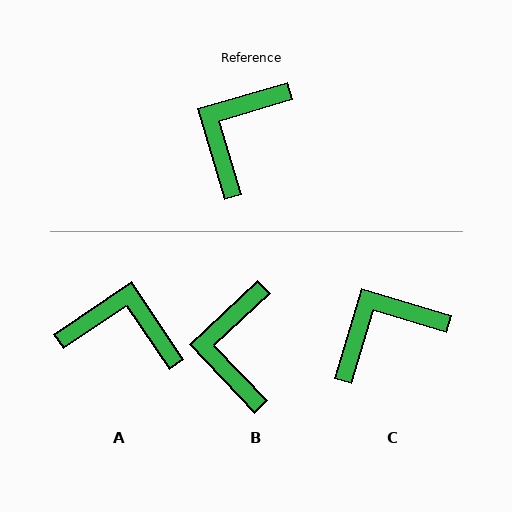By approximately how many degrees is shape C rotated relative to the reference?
Approximately 33 degrees clockwise.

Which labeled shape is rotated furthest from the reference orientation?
A, about 72 degrees away.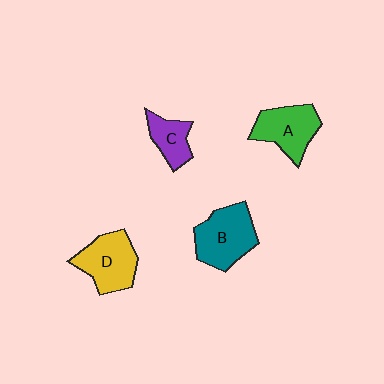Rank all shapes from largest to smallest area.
From largest to smallest: B (teal), D (yellow), A (green), C (purple).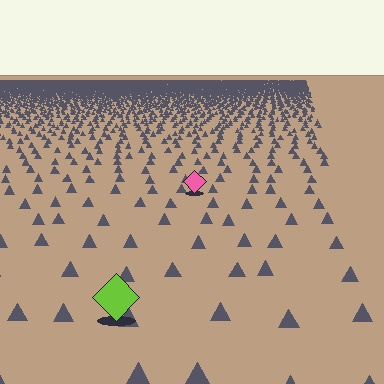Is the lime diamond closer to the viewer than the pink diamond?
Yes. The lime diamond is closer — you can tell from the texture gradient: the ground texture is coarser near it.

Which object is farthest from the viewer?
The pink diamond is farthest from the viewer. It appears smaller and the ground texture around it is denser.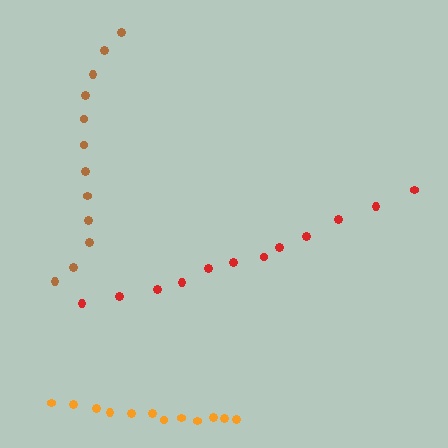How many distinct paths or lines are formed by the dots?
There are 3 distinct paths.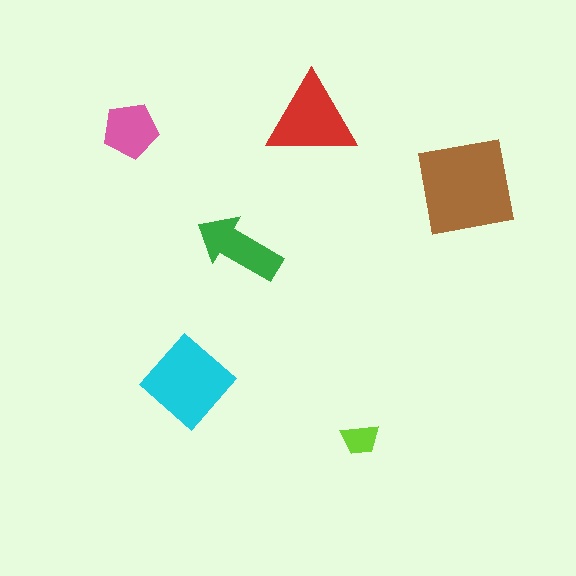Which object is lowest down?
The lime trapezoid is bottommost.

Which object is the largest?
The brown square.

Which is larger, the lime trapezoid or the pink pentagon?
The pink pentagon.